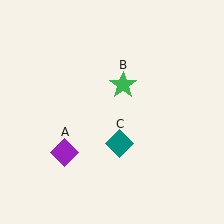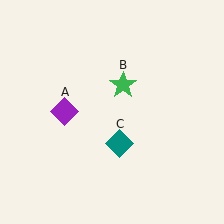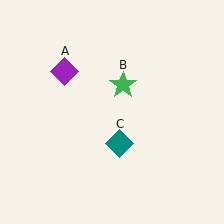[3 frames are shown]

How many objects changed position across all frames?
1 object changed position: purple diamond (object A).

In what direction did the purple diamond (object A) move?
The purple diamond (object A) moved up.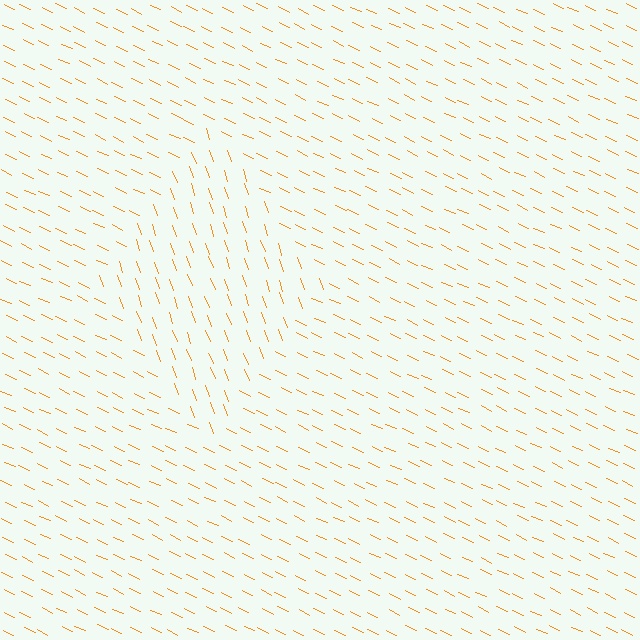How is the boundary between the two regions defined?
The boundary is defined purely by a change in line orientation (approximately 45 degrees difference). All lines are the same color and thickness.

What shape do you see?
I see a diamond.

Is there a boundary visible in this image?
Yes, there is a texture boundary formed by a change in line orientation.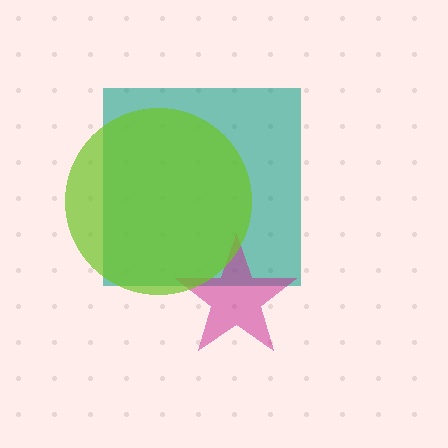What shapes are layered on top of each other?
The layered shapes are: a teal square, a magenta star, a lime circle.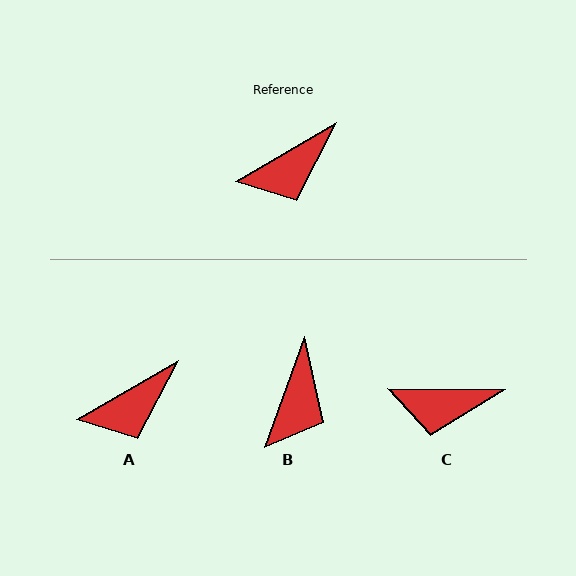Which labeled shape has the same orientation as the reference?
A.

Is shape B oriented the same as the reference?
No, it is off by about 40 degrees.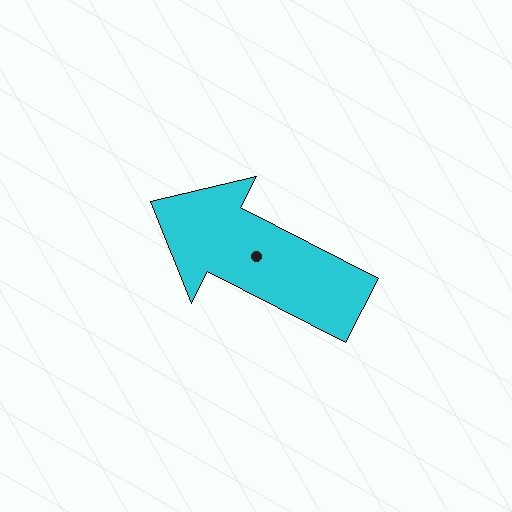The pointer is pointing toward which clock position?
Roughly 10 o'clock.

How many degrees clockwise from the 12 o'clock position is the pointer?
Approximately 297 degrees.